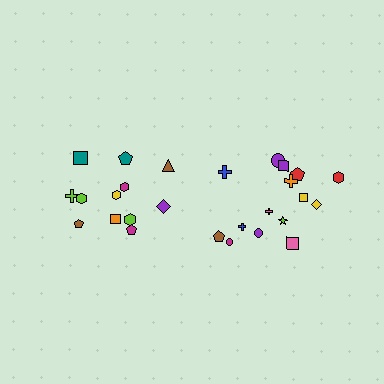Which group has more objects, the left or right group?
The right group.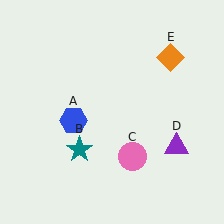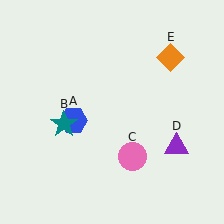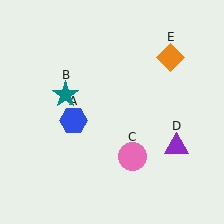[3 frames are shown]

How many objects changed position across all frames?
1 object changed position: teal star (object B).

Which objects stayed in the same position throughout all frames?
Blue hexagon (object A) and pink circle (object C) and purple triangle (object D) and orange diamond (object E) remained stationary.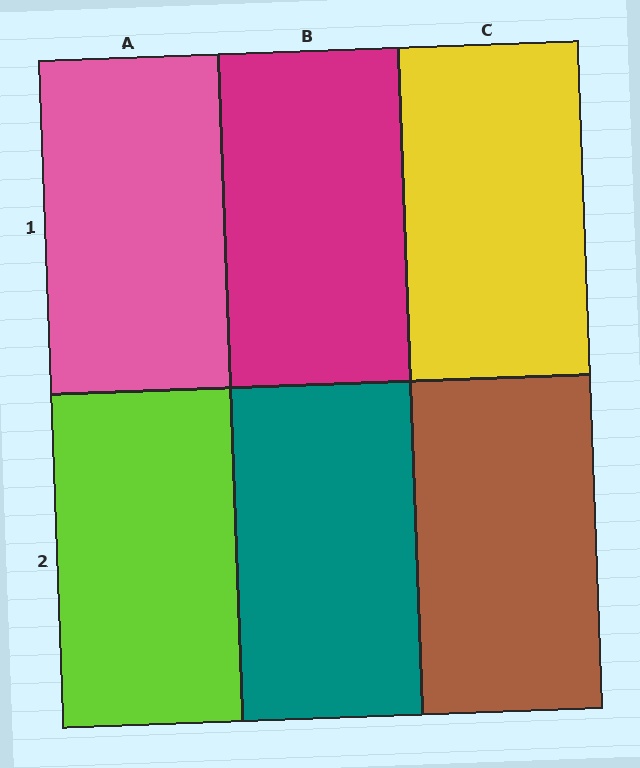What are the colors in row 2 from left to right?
Lime, teal, brown.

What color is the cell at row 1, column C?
Yellow.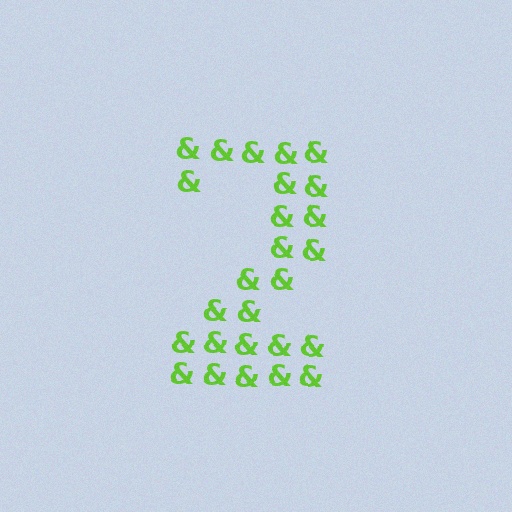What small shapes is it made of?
It is made of small ampersands.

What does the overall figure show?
The overall figure shows the digit 2.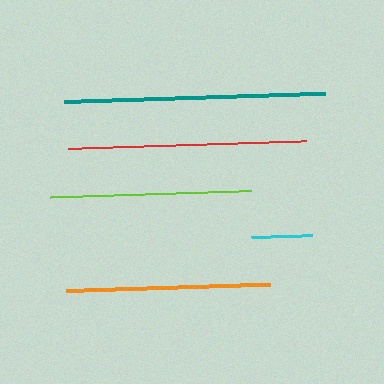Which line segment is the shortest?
The cyan line is the shortest at approximately 62 pixels.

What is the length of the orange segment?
The orange segment is approximately 204 pixels long.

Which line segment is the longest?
The teal line is the longest at approximately 262 pixels.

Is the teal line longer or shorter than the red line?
The teal line is longer than the red line.